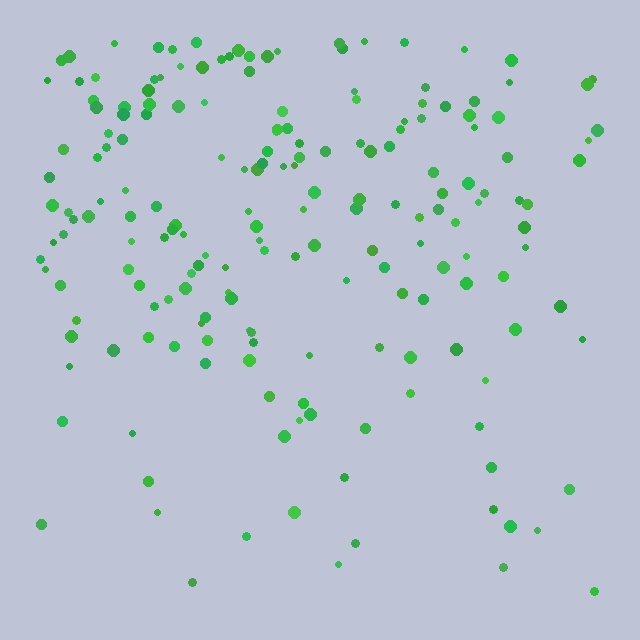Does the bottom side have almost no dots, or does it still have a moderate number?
Still a moderate number, just noticeably fewer than the top.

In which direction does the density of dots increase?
From bottom to top, with the top side densest.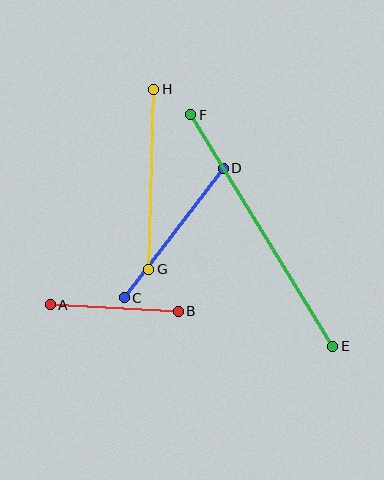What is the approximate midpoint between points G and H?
The midpoint is at approximately (151, 179) pixels.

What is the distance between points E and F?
The distance is approximately 271 pixels.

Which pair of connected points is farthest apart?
Points E and F are farthest apart.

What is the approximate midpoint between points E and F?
The midpoint is at approximately (262, 230) pixels.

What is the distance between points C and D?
The distance is approximately 163 pixels.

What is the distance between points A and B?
The distance is approximately 128 pixels.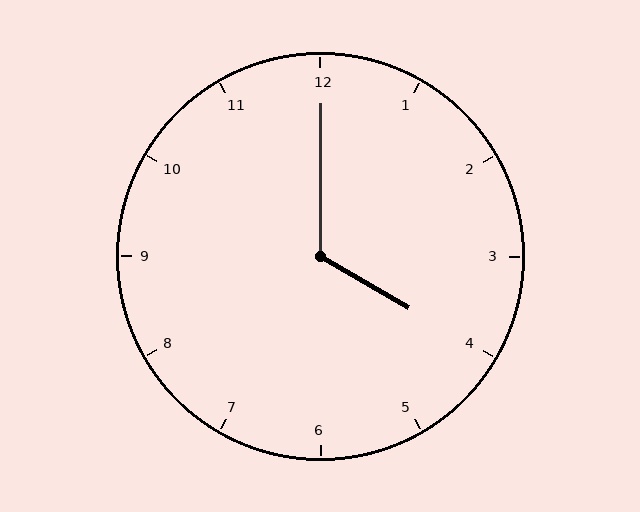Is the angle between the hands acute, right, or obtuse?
It is obtuse.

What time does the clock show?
4:00.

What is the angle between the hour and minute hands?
Approximately 120 degrees.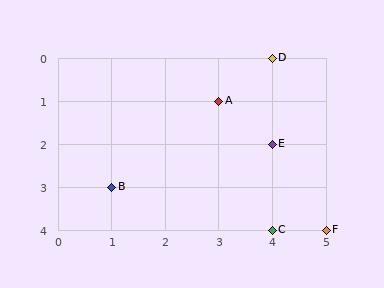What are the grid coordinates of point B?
Point B is at grid coordinates (1, 3).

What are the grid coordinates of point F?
Point F is at grid coordinates (5, 4).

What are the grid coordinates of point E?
Point E is at grid coordinates (4, 2).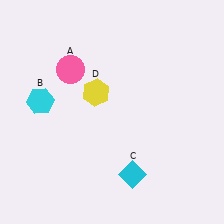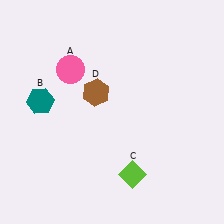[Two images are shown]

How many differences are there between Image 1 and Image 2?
There are 3 differences between the two images.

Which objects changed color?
B changed from cyan to teal. C changed from cyan to lime. D changed from yellow to brown.